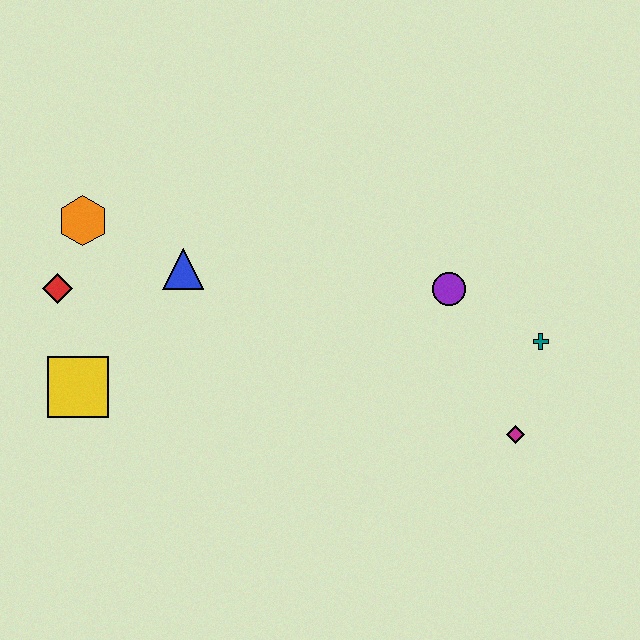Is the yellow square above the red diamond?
No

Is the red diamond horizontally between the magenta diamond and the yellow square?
No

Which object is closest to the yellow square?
The red diamond is closest to the yellow square.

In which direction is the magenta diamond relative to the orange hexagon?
The magenta diamond is to the right of the orange hexagon.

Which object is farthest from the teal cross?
The red diamond is farthest from the teal cross.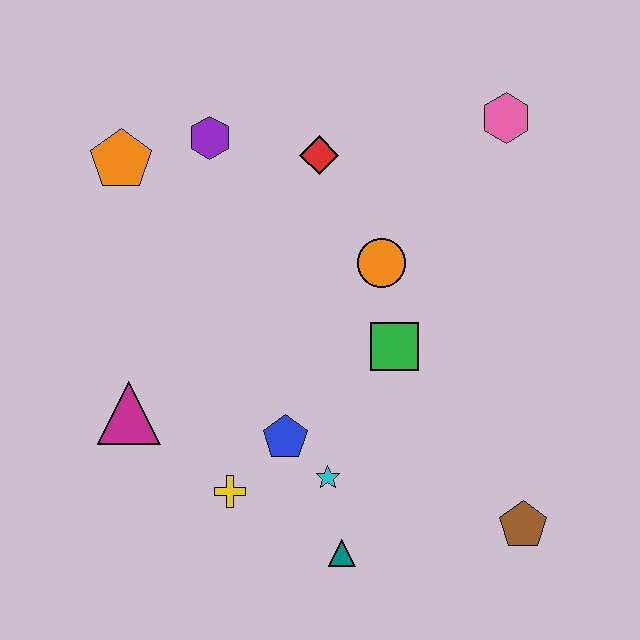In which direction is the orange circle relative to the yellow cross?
The orange circle is above the yellow cross.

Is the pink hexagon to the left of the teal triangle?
No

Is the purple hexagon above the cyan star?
Yes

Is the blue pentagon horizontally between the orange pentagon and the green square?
Yes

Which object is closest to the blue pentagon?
The cyan star is closest to the blue pentagon.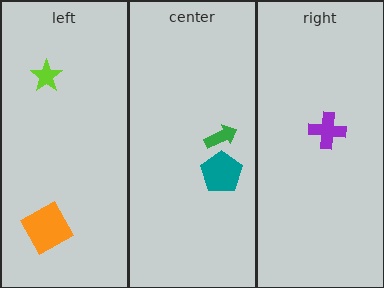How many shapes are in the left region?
2.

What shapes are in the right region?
The purple cross.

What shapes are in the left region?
The lime star, the orange square.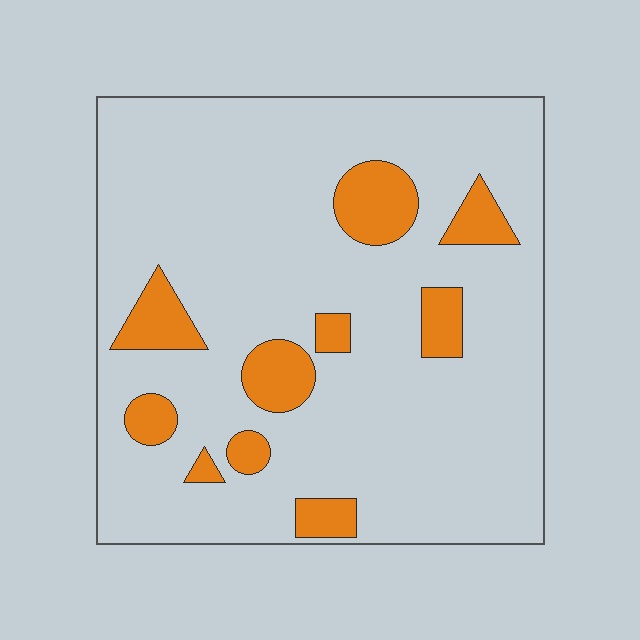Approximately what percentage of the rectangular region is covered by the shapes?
Approximately 15%.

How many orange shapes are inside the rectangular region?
10.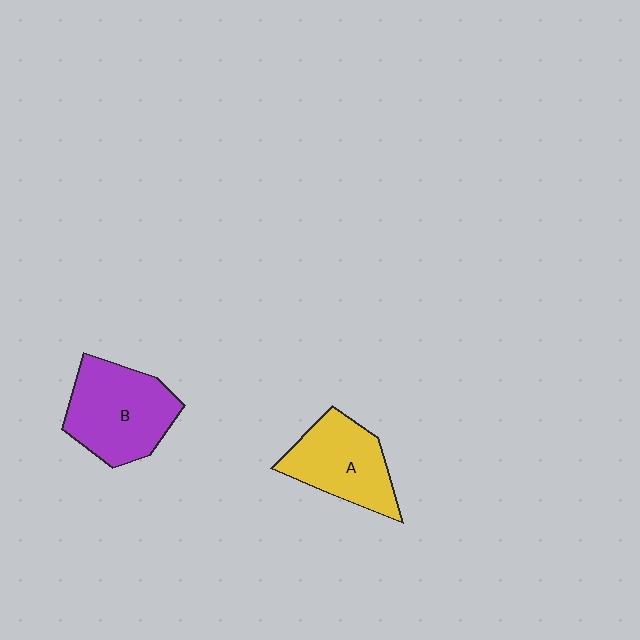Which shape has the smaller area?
Shape A (yellow).